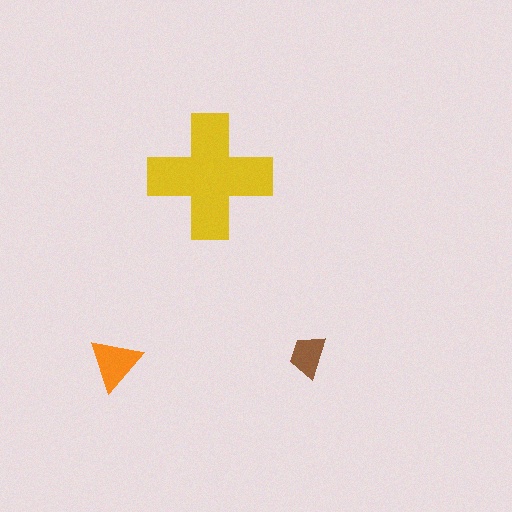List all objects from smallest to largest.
The brown trapezoid, the orange triangle, the yellow cross.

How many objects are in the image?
There are 3 objects in the image.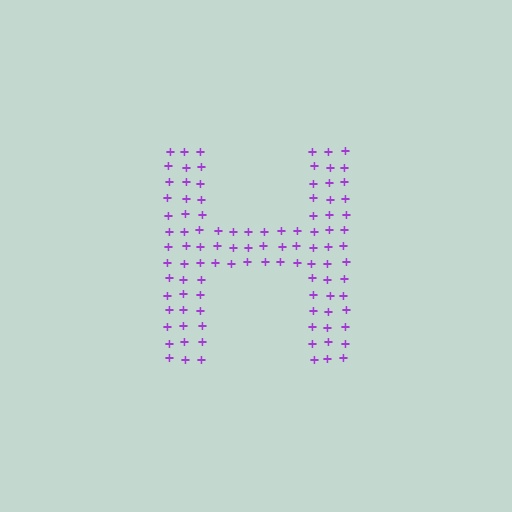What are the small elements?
The small elements are plus signs.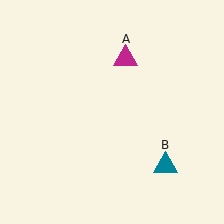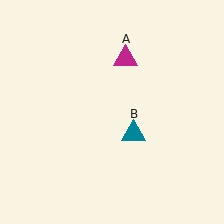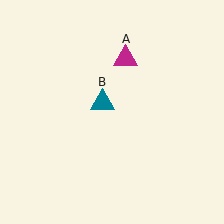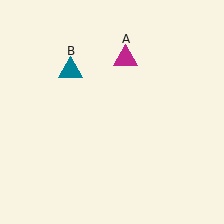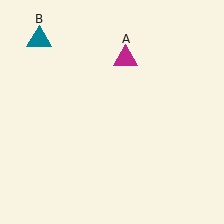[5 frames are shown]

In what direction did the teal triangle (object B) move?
The teal triangle (object B) moved up and to the left.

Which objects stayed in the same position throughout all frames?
Magenta triangle (object A) remained stationary.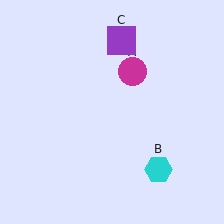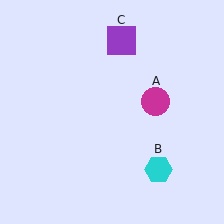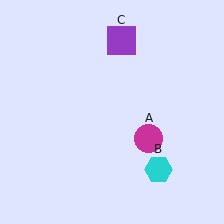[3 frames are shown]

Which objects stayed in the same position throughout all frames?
Cyan hexagon (object B) and purple square (object C) remained stationary.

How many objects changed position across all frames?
1 object changed position: magenta circle (object A).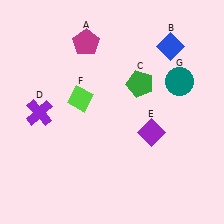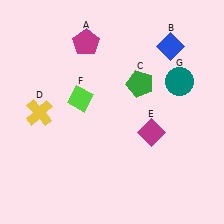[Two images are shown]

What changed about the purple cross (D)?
In Image 1, D is purple. In Image 2, it changed to yellow.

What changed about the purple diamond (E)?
In Image 1, E is purple. In Image 2, it changed to magenta.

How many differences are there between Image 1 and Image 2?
There are 2 differences between the two images.